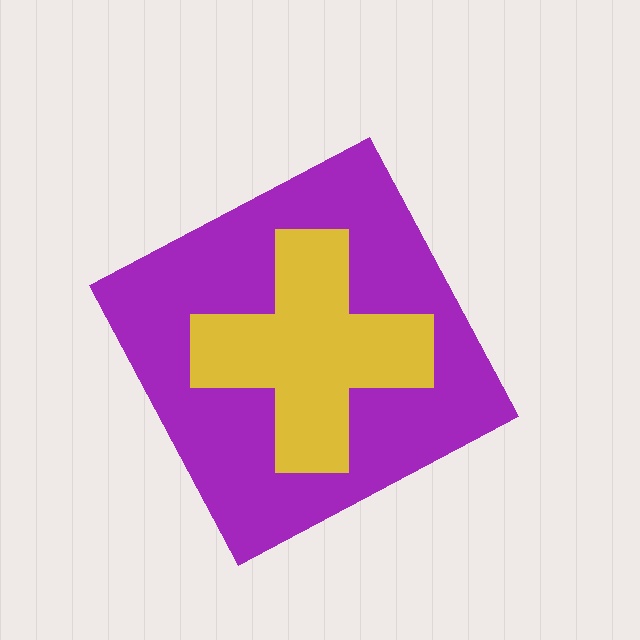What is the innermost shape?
The yellow cross.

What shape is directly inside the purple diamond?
The yellow cross.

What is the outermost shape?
The purple diamond.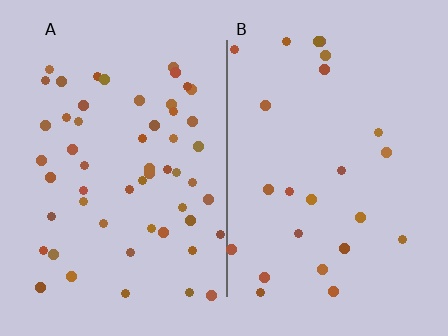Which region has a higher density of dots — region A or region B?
A (the left).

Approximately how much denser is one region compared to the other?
Approximately 2.3× — region A over region B.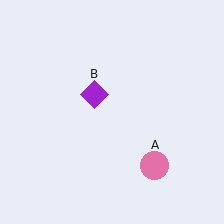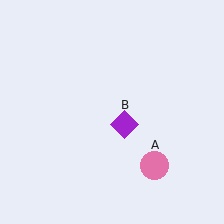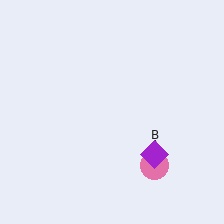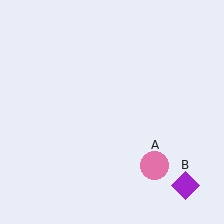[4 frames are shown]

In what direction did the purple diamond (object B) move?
The purple diamond (object B) moved down and to the right.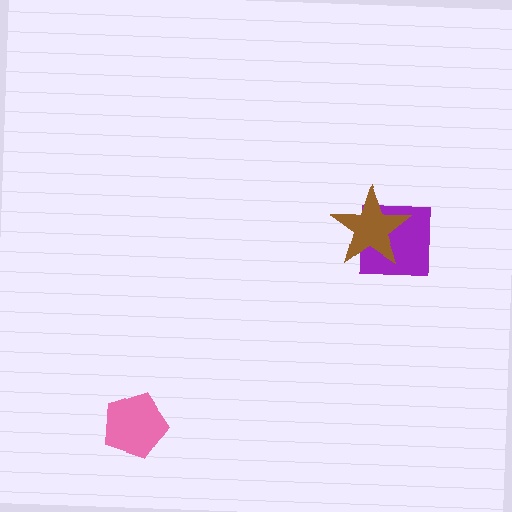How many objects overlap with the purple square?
1 object overlaps with the purple square.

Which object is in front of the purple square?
The brown star is in front of the purple square.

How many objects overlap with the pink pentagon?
0 objects overlap with the pink pentagon.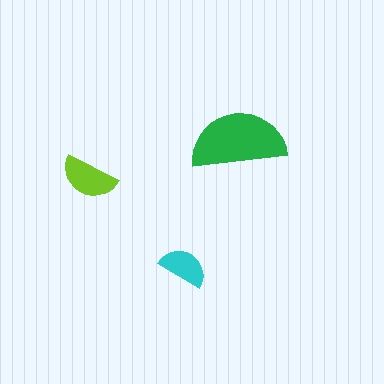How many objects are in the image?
There are 3 objects in the image.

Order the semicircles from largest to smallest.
the green one, the lime one, the cyan one.